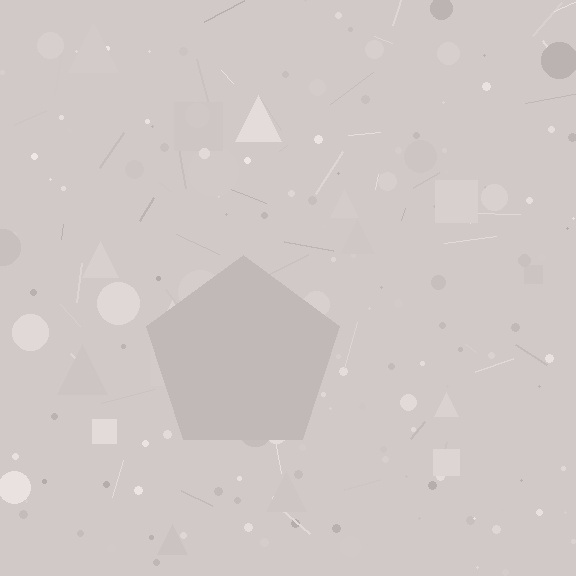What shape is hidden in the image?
A pentagon is hidden in the image.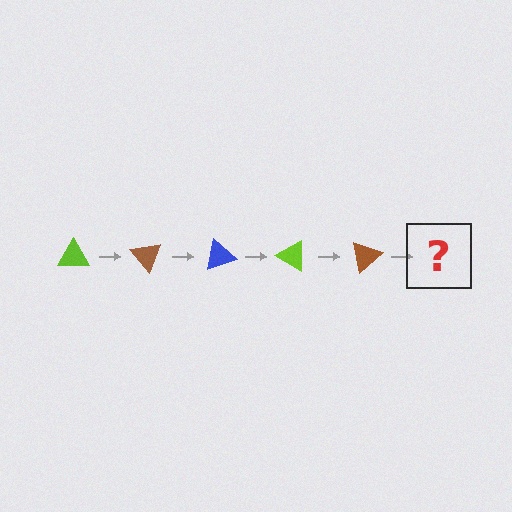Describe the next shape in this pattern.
It should be a blue triangle, rotated 250 degrees from the start.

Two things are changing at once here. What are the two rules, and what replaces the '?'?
The two rules are that it rotates 50 degrees each step and the color cycles through lime, brown, and blue. The '?' should be a blue triangle, rotated 250 degrees from the start.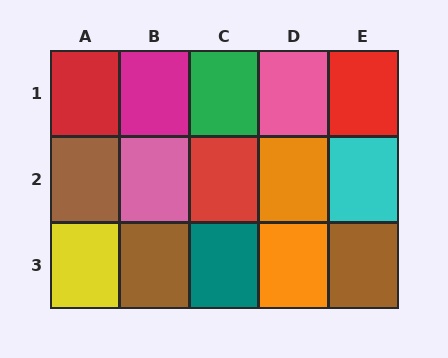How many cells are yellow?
1 cell is yellow.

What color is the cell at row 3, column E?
Brown.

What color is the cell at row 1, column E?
Red.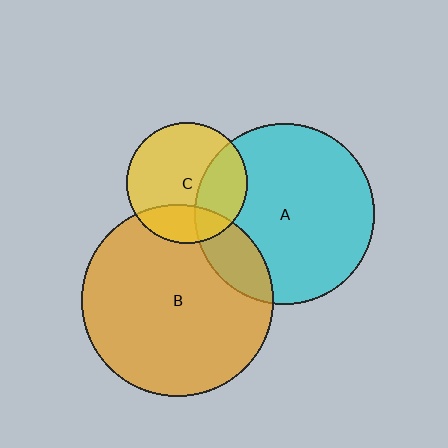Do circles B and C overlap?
Yes.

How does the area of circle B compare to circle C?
Approximately 2.5 times.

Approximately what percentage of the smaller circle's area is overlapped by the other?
Approximately 25%.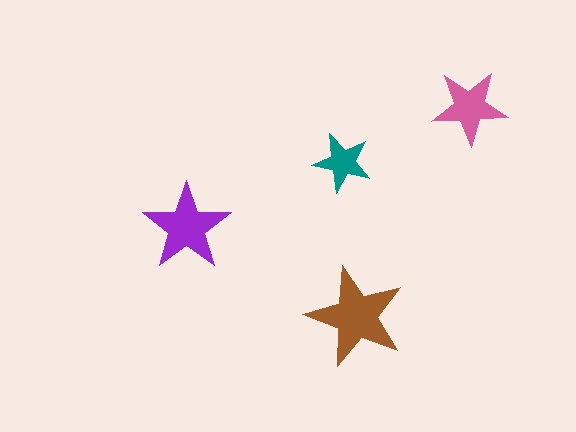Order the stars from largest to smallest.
the brown one, the purple one, the pink one, the teal one.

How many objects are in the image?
There are 4 objects in the image.